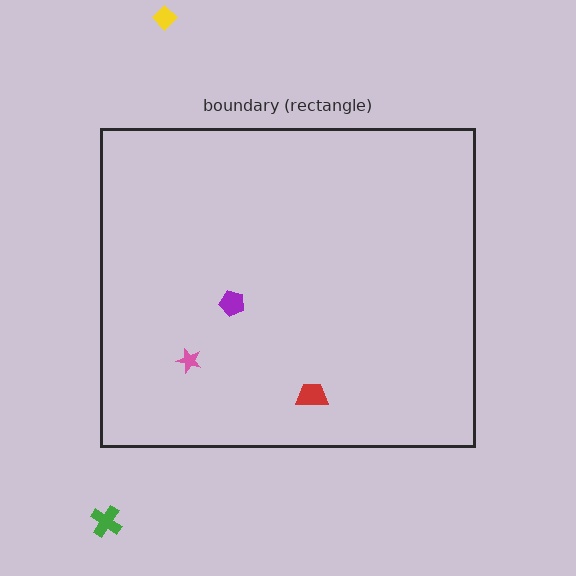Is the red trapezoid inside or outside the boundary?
Inside.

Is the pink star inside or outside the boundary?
Inside.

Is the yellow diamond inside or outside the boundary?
Outside.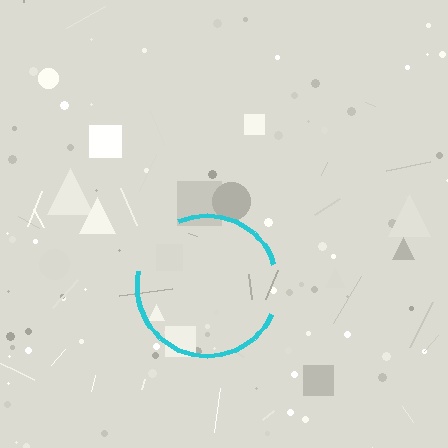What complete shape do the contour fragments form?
The contour fragments form a circle.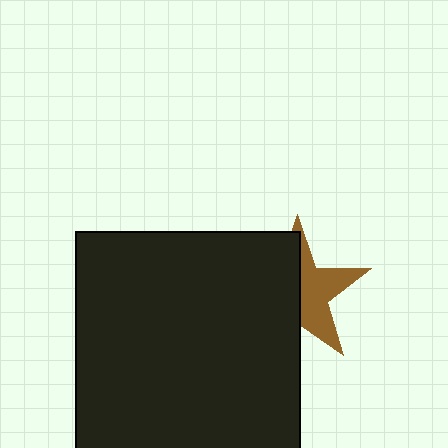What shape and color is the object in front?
The object in front is a black square.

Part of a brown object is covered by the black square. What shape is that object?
It is a star.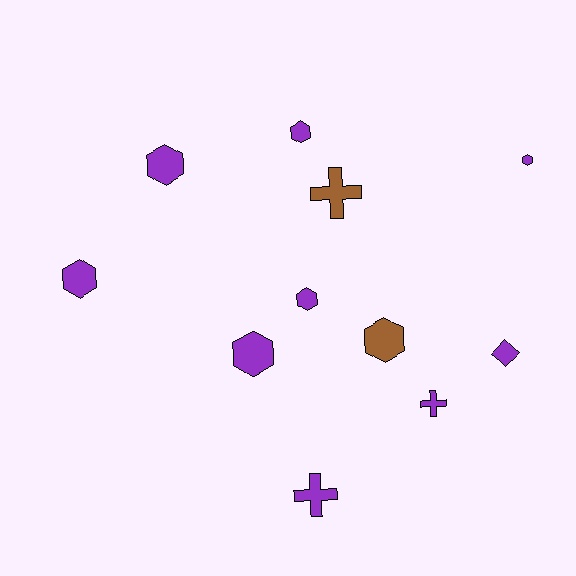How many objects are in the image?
There are 11 objects.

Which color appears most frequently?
Purple, with 9 objects.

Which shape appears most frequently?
Hexagon, with 7 objects.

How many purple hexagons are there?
There are 6 purple hexagons.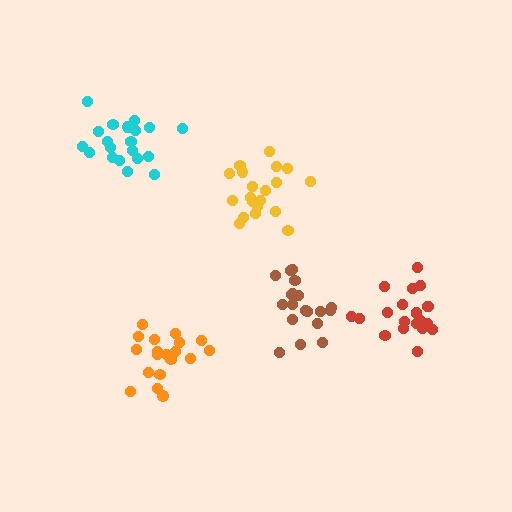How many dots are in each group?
Group 1: 19 dots, Group 2: 20 dots, Group 3: 20 dots, Group 4: 19 dots, Group 5: 21 dots (99 total).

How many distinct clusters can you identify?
There are 5 distinct clusters.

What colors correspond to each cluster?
The clusters are colored: brown, yellow, cyan, orange, red.